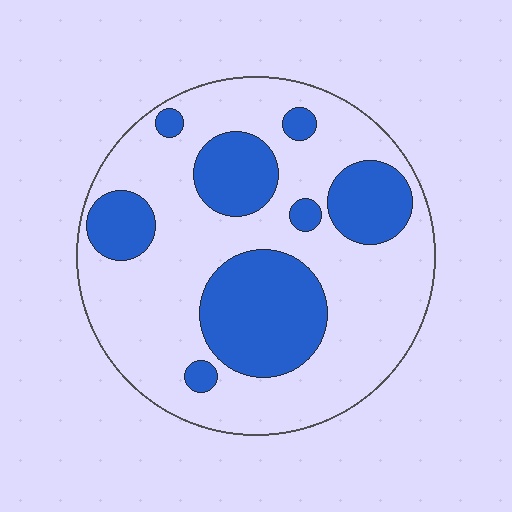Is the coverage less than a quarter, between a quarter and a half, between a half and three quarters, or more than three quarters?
Between a quarter and a half.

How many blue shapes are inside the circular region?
8.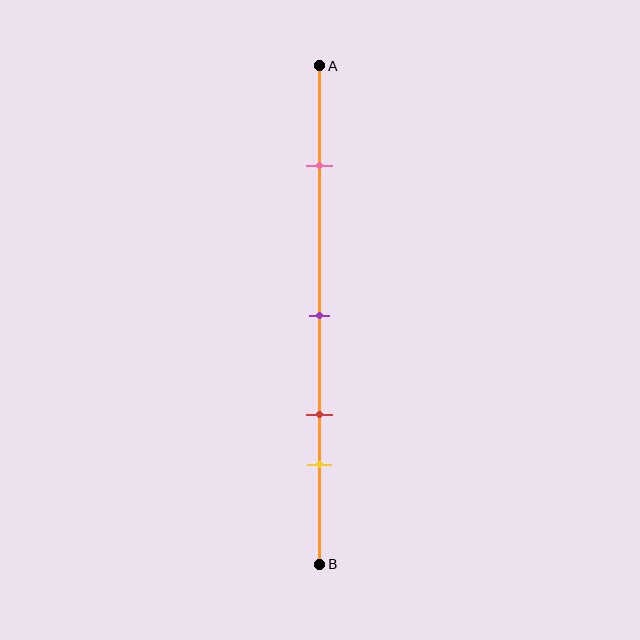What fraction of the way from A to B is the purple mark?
The purple mark is approximately 50% (0.5) of the way from A to B.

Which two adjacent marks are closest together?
The red and yellow marks are the closest adjacent pair.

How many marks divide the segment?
There are 4 marks dividing the segment.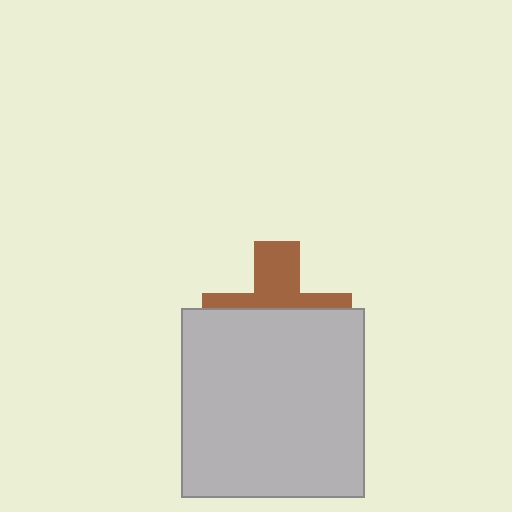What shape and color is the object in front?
The object in front is a light gray rectangle.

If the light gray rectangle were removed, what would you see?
You would see the complete brown cross.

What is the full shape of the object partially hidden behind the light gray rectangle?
The partially hidden object is a brown cross.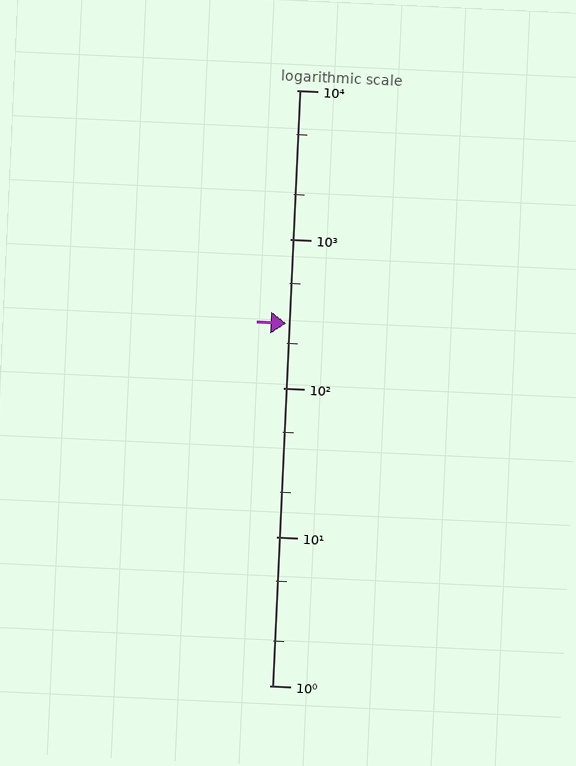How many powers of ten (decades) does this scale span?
The scale spans 4 decades, from 1 to 10000.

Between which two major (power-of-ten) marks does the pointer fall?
The pointer is between 100 and 1000.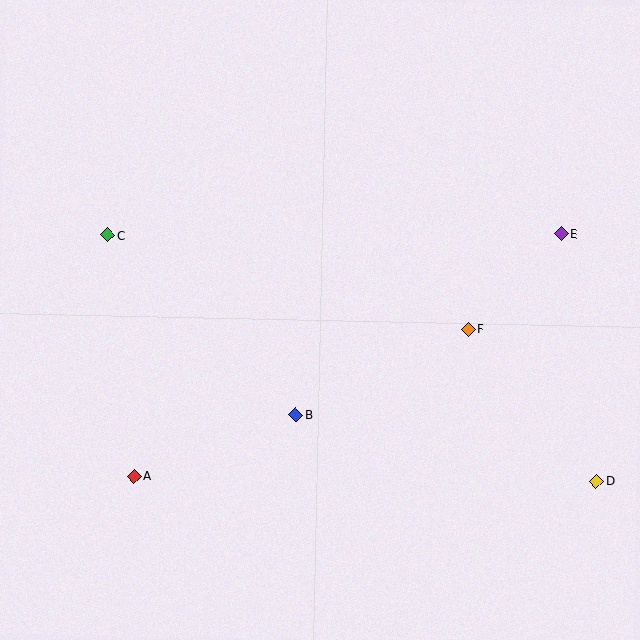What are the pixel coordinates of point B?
Point B is at (296, 415).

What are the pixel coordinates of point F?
Point F is at (468, 330).